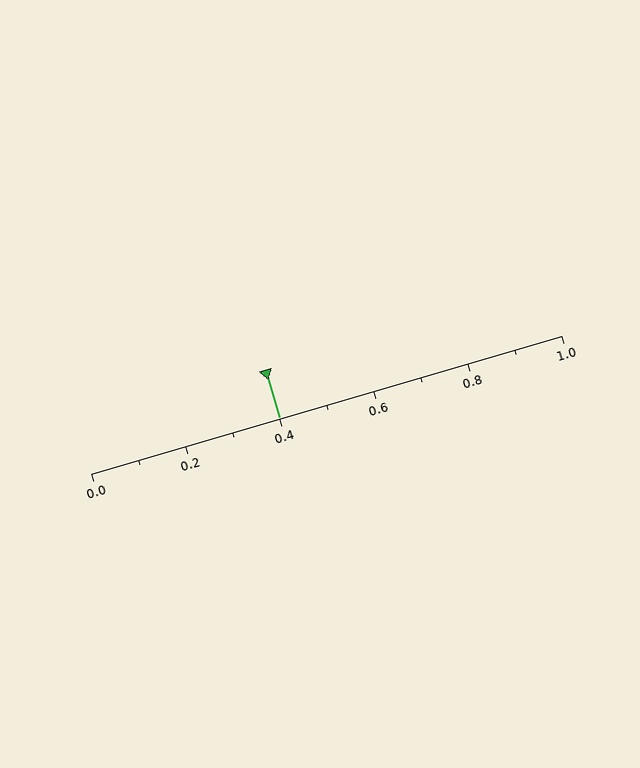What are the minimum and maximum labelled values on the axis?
The axis runs from 0.0 to 1.0.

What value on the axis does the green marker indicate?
The marker indicates approximately 0.4.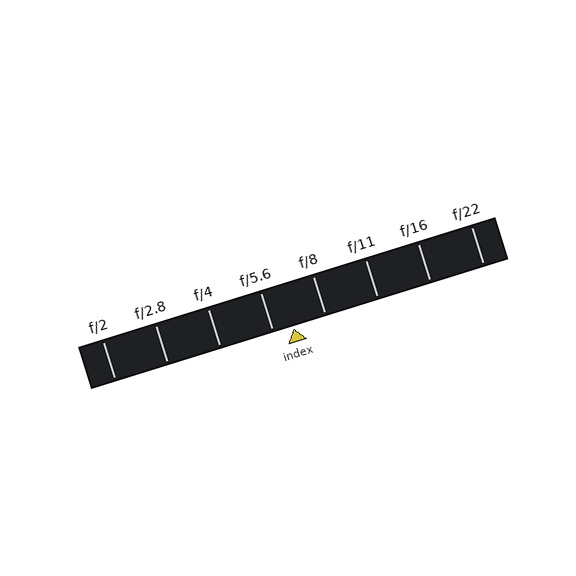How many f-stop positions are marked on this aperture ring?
There are 8 f-stop positions marked.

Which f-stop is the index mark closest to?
The index mark is closest to f/5.6.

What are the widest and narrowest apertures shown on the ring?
The widest aperture shown is f/2 and the narrowest is f/22.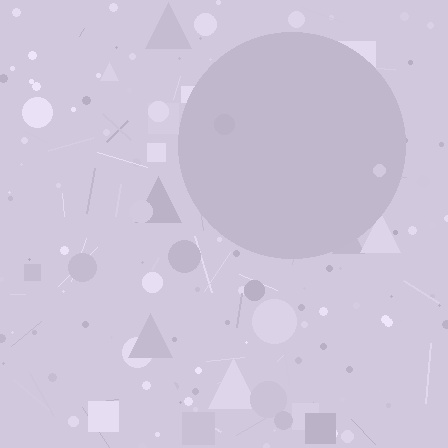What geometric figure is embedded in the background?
A circle is embedded in the background.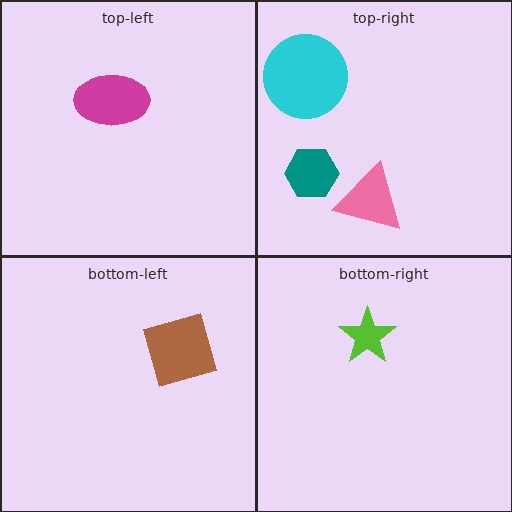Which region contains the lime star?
The bottom-right region.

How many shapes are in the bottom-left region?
1.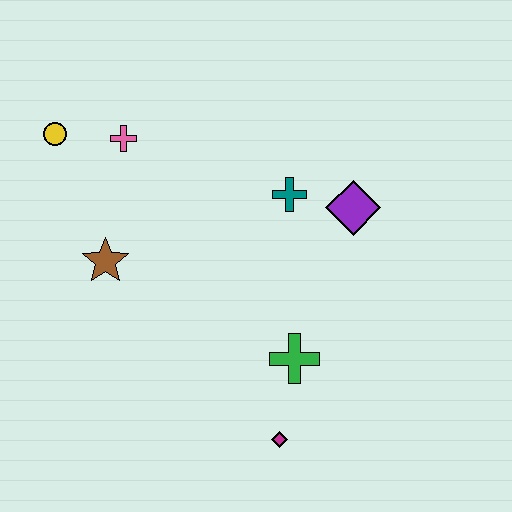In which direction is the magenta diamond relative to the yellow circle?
The magenta diamond is below the yellow circle.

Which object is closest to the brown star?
The pink cross is closest to the brown star.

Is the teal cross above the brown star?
Yes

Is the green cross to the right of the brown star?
Yes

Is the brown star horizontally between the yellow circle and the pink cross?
Yes